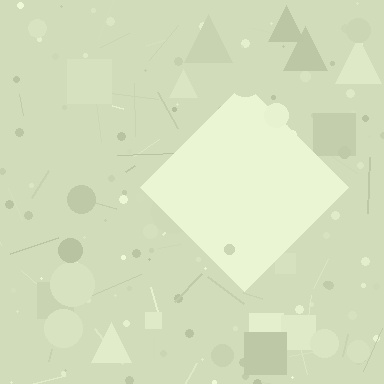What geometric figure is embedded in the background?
A diamond is embedded in the background.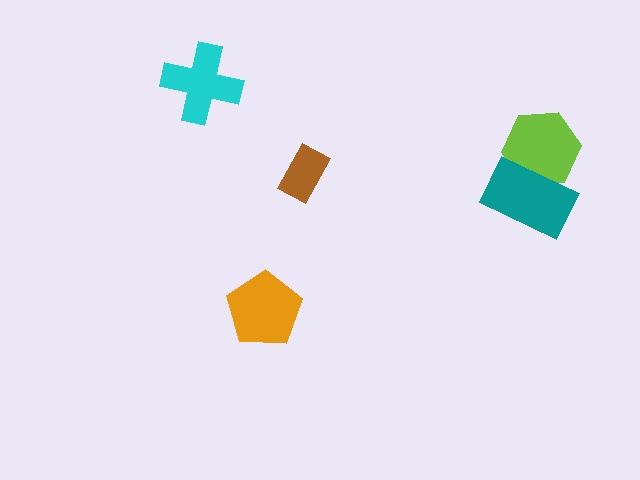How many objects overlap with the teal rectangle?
1 object overlaps with the teal rectangle.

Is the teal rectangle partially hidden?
No, no other shape covers it.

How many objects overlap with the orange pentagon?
0 objects overlap with the orange pentagon.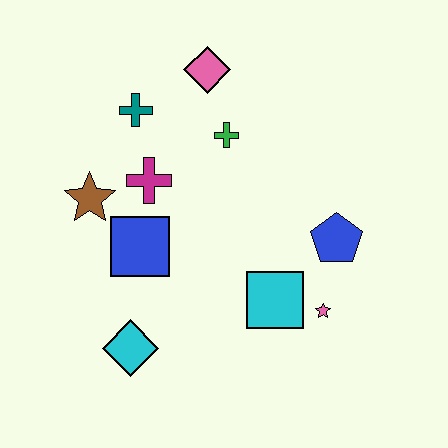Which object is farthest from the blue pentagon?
The brown star is farthest from the blue pentagon.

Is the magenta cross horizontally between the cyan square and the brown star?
Yes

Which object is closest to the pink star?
The cyan square is closest to the pink star.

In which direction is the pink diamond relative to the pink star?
The pink diamond is above the pink star.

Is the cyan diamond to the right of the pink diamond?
No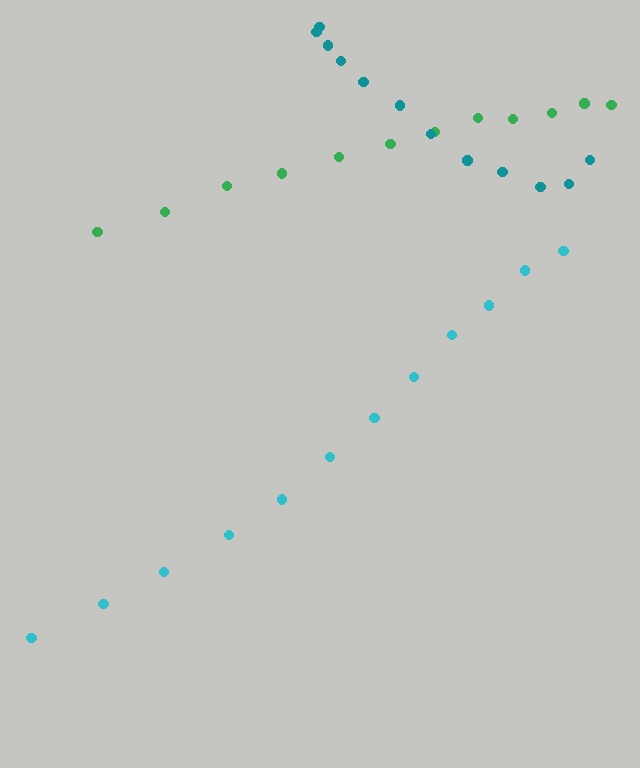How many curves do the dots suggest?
There are 3 distinct paths.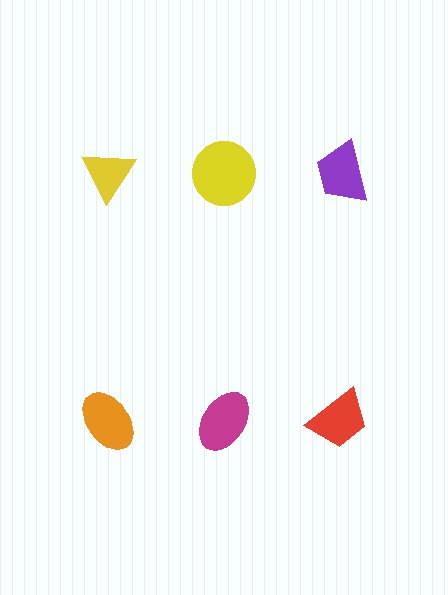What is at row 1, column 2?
A yellow circle.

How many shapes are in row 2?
3 shapes.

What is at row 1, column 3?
A purple trapezoid.